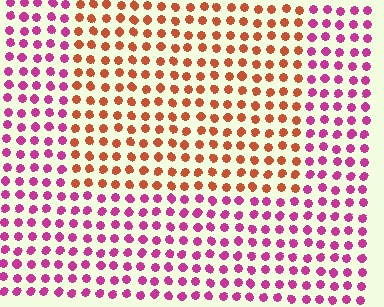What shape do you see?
I see a rectangle.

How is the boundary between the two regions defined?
The boundary is defined purely by a slight shift in hue (about 54 degrees). Spacing, size, and orientation are identical on both sides.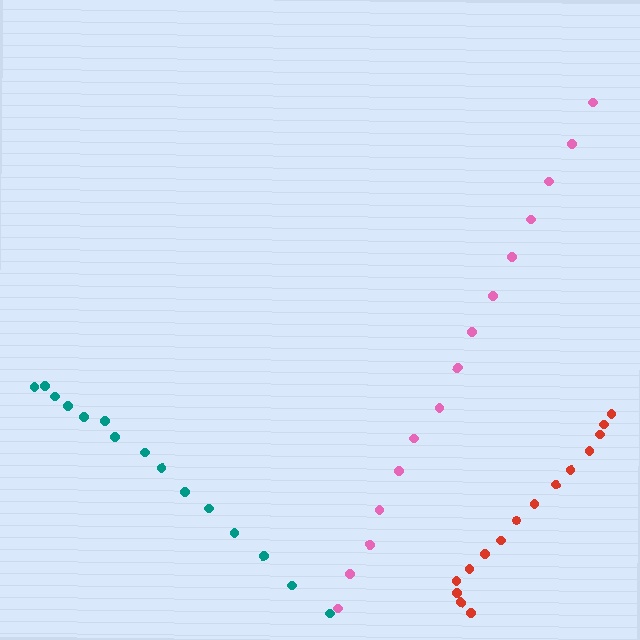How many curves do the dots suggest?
There are 3 distinct paths.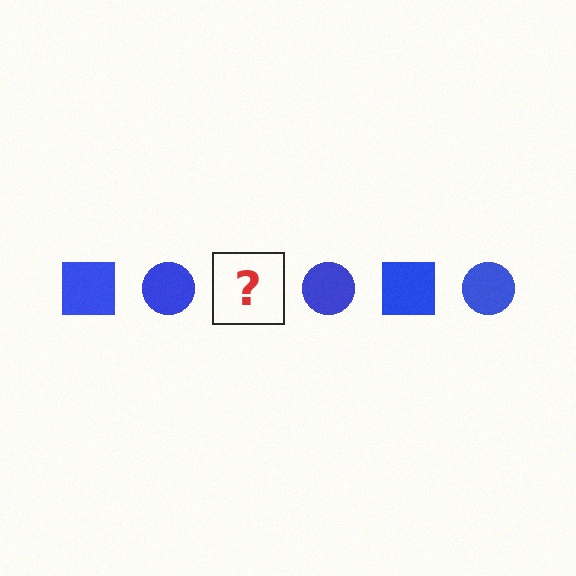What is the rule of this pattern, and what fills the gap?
The rule is that the pattern cycles through square, circle shapes in blue. The gap should be filled with a blue square.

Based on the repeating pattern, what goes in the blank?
The blank should be a blue square.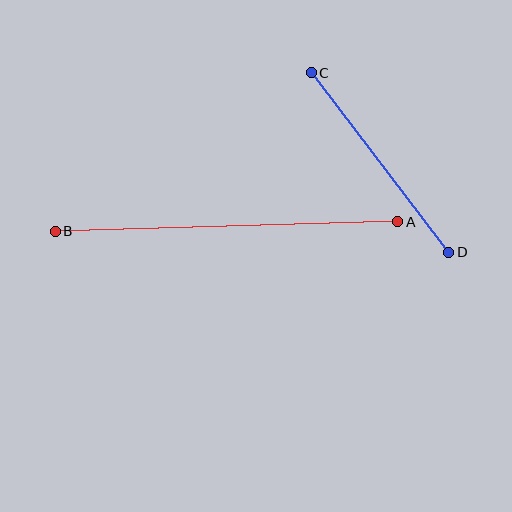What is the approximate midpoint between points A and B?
The midpoint is at approximately (226, 227) pixels.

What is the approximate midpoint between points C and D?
The midpoint is at approximately (380, 162) pixels.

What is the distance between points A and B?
The distance is approximately 343 pixels.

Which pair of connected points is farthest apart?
Points A and B are farthest apart.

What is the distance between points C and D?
The distance is approximately 226 pixels.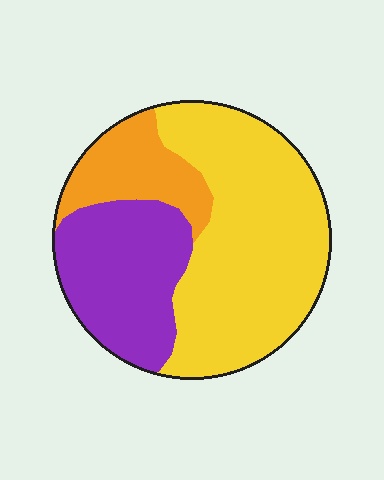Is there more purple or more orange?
Purple.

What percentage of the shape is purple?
Purple covers about 30% of the shape.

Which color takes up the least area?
Orange, at roughly 15%.